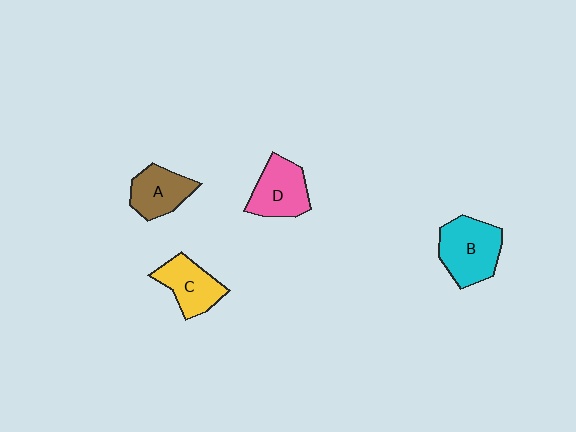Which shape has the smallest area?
Shape A (brown).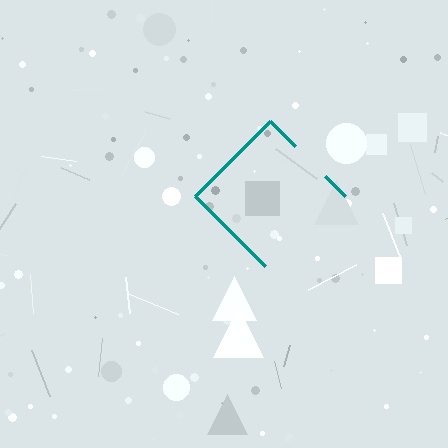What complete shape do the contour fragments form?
The contour fragments form a diamond.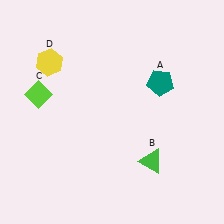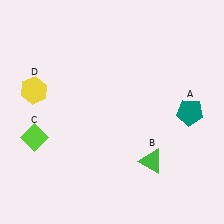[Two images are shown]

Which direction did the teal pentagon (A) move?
The teal pentagon (A) moved down.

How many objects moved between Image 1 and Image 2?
3 objects moved between the two images.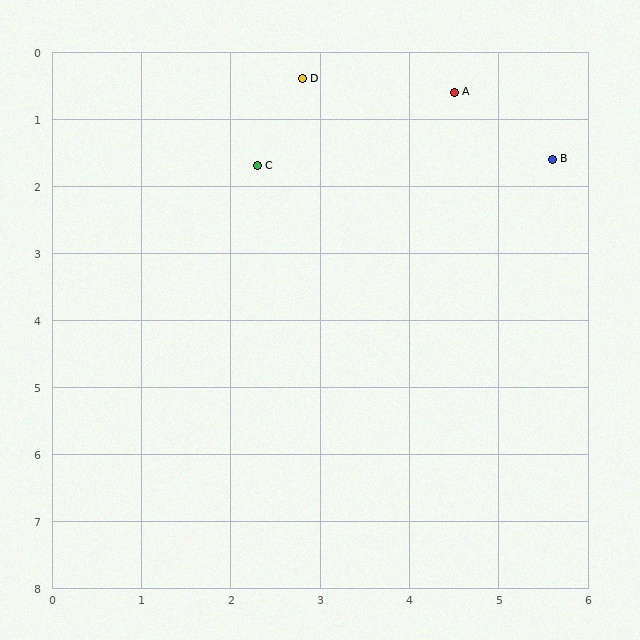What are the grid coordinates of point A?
Point A is at approximately (4.5, 0.6).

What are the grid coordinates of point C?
Point C is at approximately (2.3, 1.7).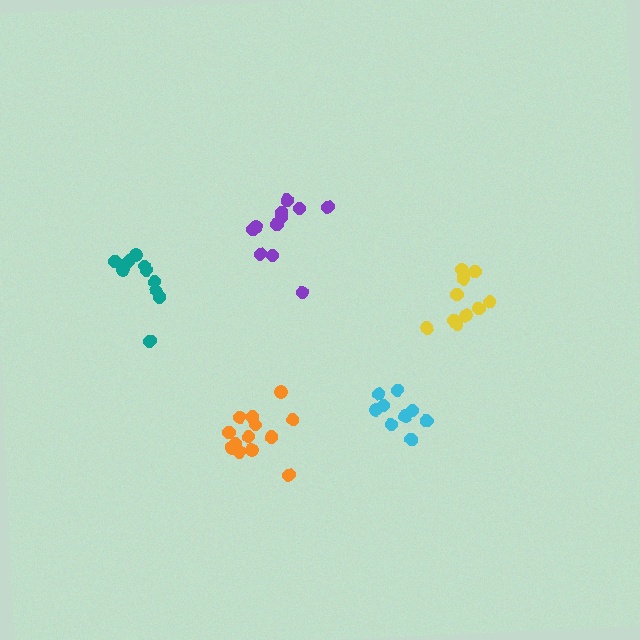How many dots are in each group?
Group 1: 13 dots, Group 2: 10 dots, Group 3: 11 dots, Group 4: 11 dots, Group 5: 10 dots (55 total).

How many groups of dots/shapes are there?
There are 5 groups.